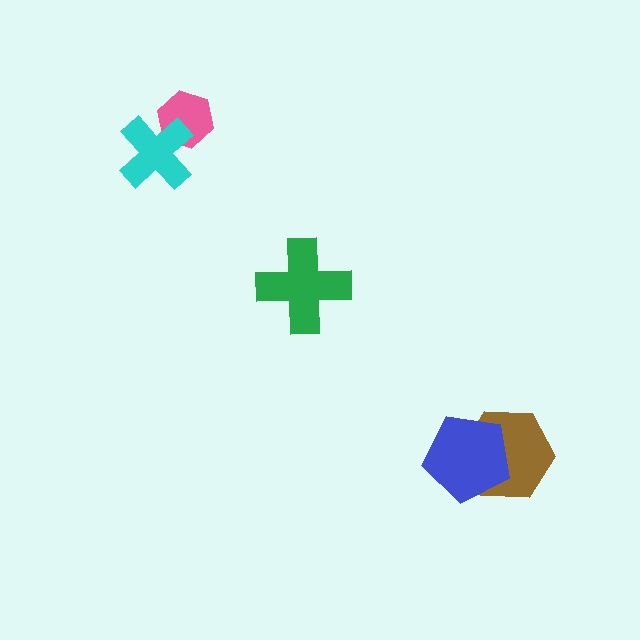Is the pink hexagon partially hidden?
Yes, it is partially covered by another shape.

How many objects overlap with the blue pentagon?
1 object overlaps with the blue pentagon.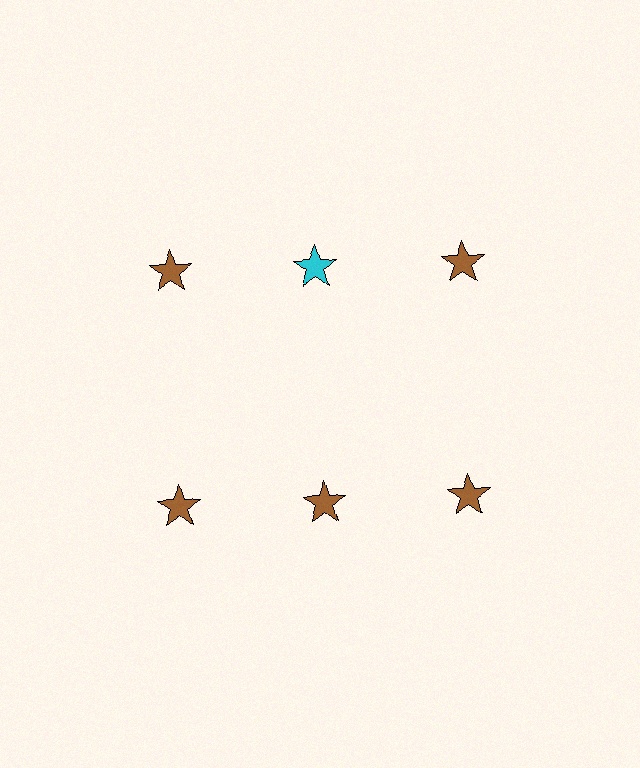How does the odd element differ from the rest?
It has a different color: cyan instead of brown.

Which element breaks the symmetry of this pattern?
The cyan star in the top row, second from left column breaks the symmetry. All other shapes are brown stars.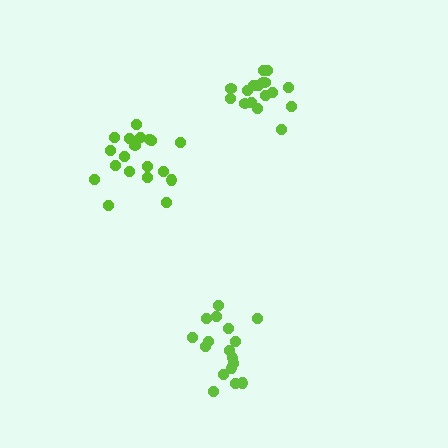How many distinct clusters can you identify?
There are 3 distinct clusters.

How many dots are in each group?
Group 1: 19 dots, Group 2: 17 dots, Group 3: 17 dots (53 total).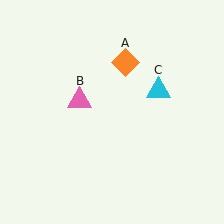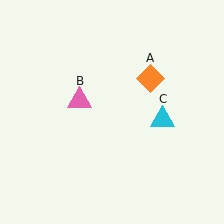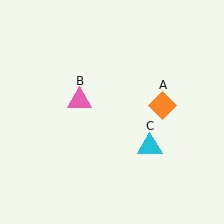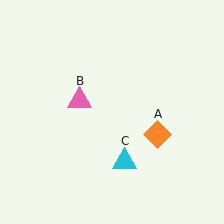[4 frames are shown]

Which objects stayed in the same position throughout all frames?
Pink triangle (object B) remained stationary.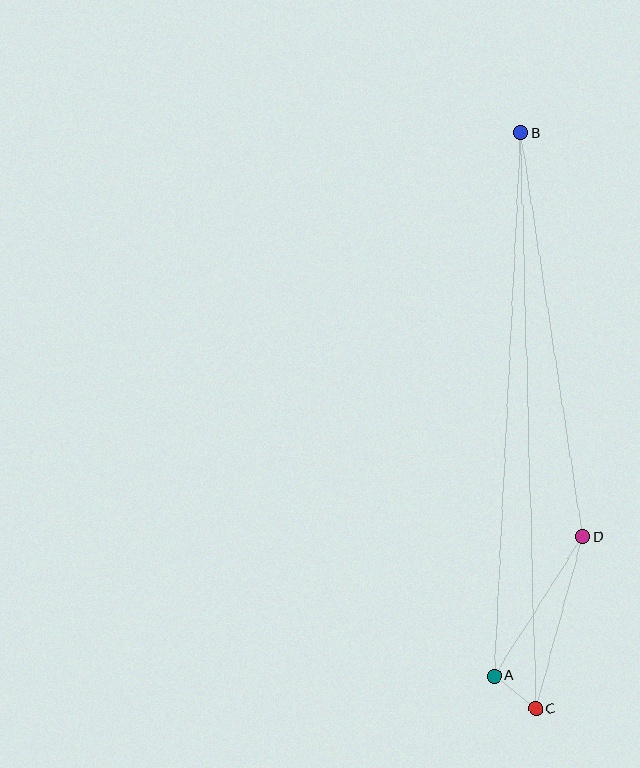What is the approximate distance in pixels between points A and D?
The distance between A and D is approximately 165 pixels.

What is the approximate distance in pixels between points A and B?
The distance between A and B is approximately 544 pixels.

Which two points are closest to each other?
Points A and C are closest to each other.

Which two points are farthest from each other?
Points B and C are farthest from each other.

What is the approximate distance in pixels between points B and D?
The distance between B and D is approximately 409 pixels.